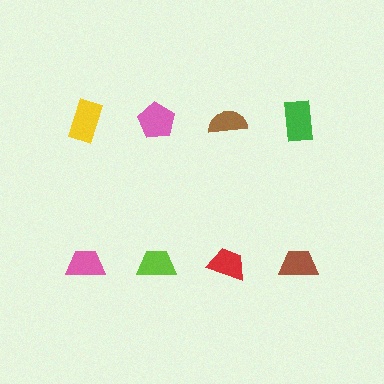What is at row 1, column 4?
A green rectangle.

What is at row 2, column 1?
A pink trapezoid.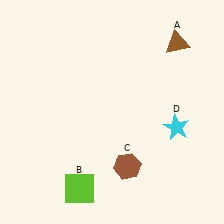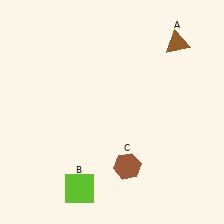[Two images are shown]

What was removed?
The cyan star (D) was removed in Image 2.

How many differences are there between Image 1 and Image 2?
There is 1 difference between the two images.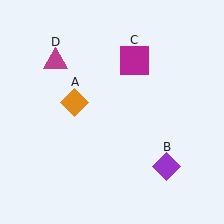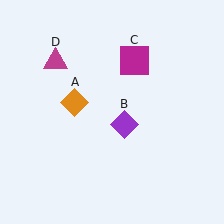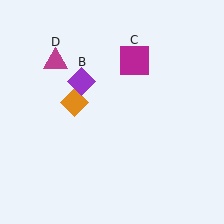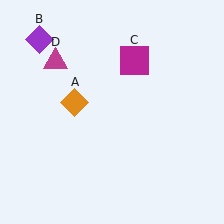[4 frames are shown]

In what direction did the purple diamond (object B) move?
The purple diamond (object B) moved up and to the left.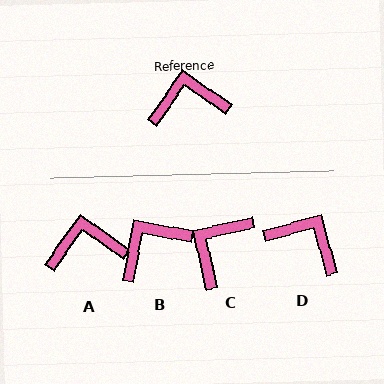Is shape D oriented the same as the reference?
No, it is off by about 40 degrees.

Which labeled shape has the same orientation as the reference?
A.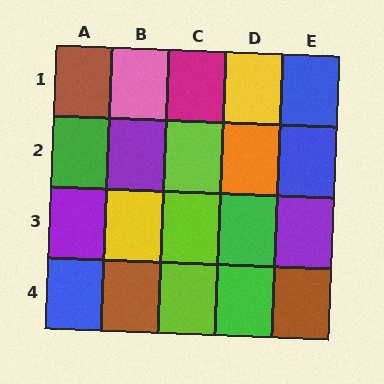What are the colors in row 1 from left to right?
Brown, pink, magenta, yellow, blue.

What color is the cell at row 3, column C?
Lime.